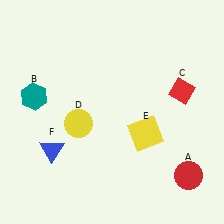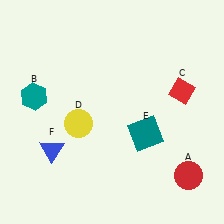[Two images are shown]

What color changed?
The square (E) changed from yellow in Image 1 to teal in Image 2.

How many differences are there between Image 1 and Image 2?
There is 1 difference between the two images.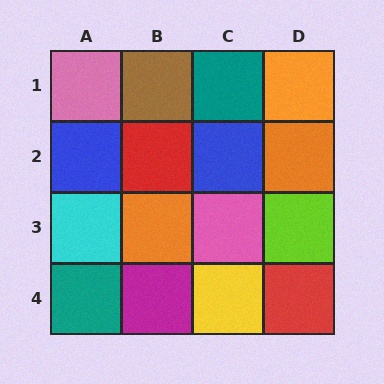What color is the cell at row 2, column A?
Blue.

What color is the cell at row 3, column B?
Orange.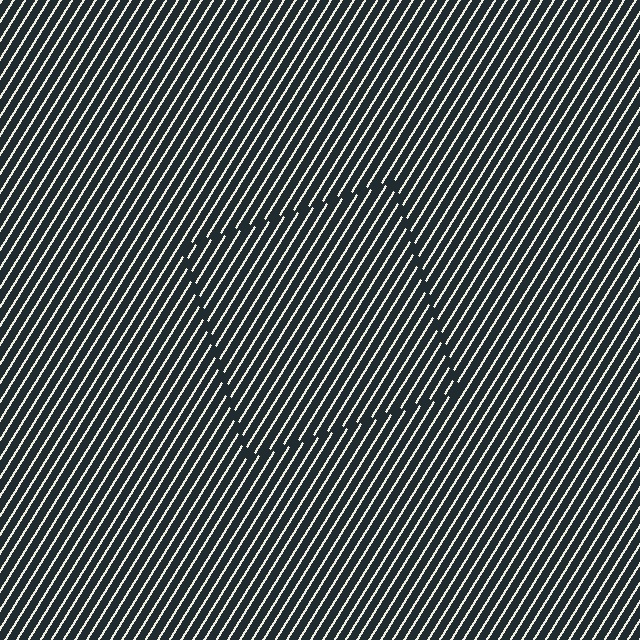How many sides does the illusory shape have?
4 sides — the line-ends trace a square.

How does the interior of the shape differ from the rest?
The interior of the shape contains the same grating, shifted by half a period — the contour is defined by the phase discontinuity where line-ends from the inner and outer gratings abut.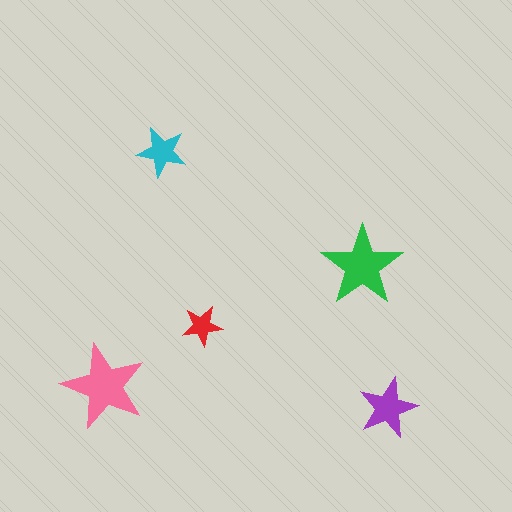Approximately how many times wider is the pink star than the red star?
About 2 times wider.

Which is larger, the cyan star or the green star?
The green one.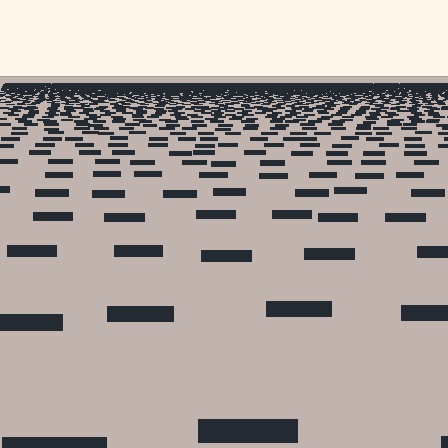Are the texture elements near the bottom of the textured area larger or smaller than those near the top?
Larger. Near the bottom, elements are closer to the viewer and appear at a bigger on-screen size.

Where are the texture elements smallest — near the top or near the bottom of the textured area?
Near the top.